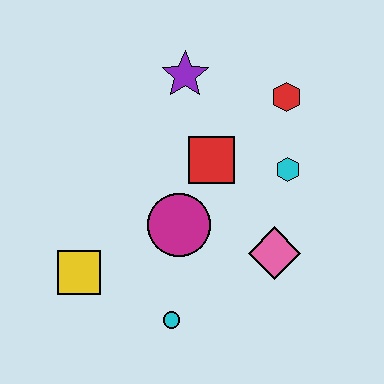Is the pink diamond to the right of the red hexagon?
No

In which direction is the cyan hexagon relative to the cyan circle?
The cyan hexagon is above the cyan circle.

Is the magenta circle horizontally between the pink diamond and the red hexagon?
No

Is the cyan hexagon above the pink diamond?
Yes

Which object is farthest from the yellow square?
The red hexagon is farthest from the yellow square.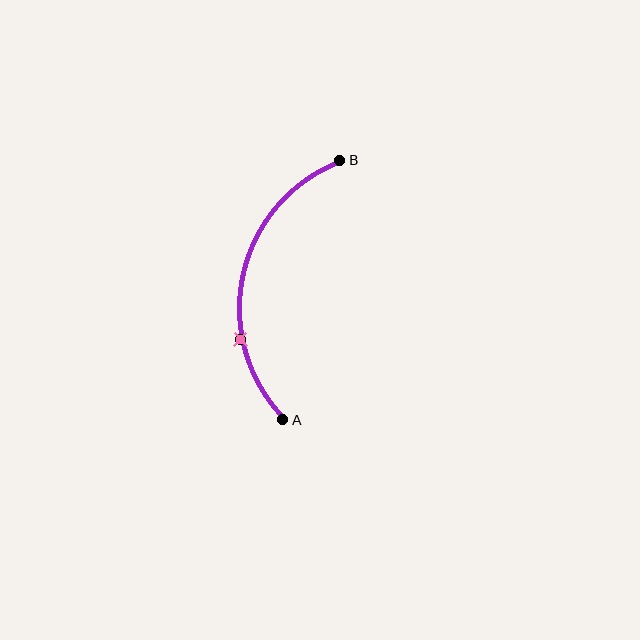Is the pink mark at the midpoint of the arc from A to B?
No. The pink mark lies on the arc but is closer to endpoint A. The arc midpoint would be at the point on the curve equidistant along the arc from both A and B.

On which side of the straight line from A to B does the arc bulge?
The arc bulges to the left of the straight line connecting A and B.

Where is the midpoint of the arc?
The arc midpoint is the point on the curve farthest from the straight line joining A and B. It sits to the left of that line.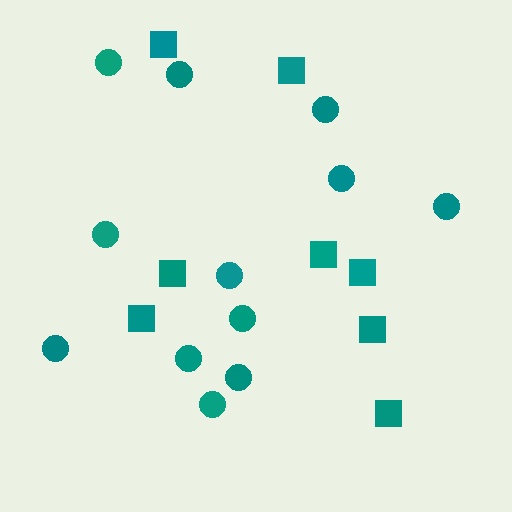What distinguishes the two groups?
There are 2 groups: one group of circles (12) and one group of squares (8).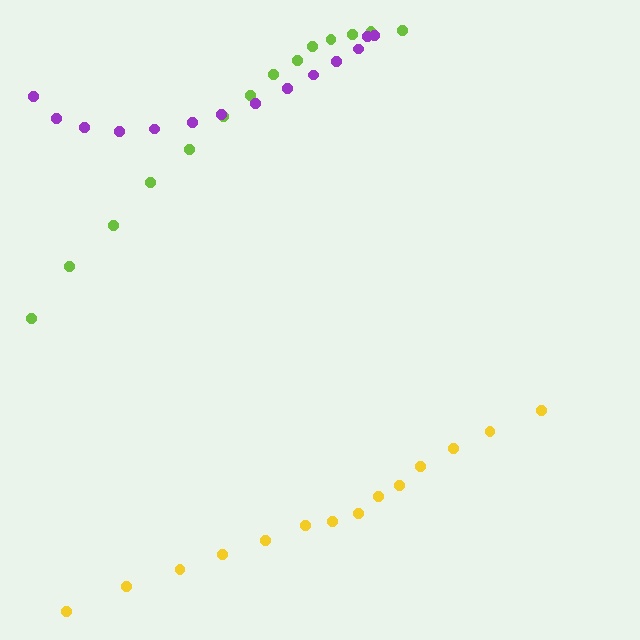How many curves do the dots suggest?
There are 3 distinct paths.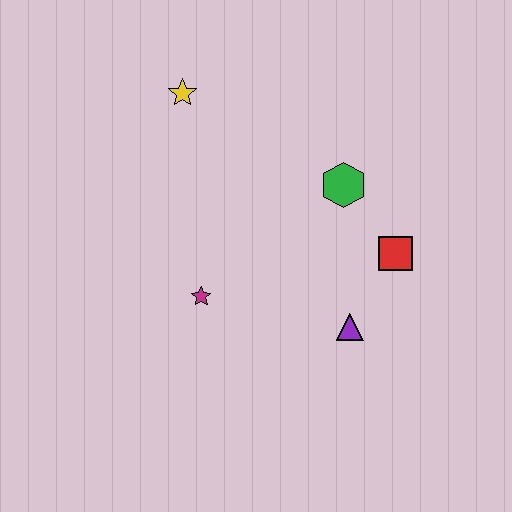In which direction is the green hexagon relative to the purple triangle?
The green hexagon is above the purple triangle.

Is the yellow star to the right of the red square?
No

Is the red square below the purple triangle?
No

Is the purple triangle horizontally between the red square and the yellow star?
Yes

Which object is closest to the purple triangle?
The red square is closest to the purple triangle.